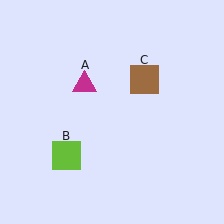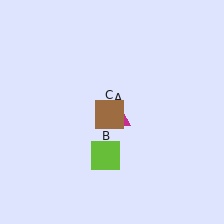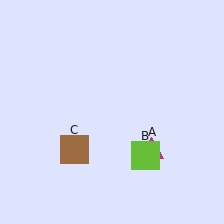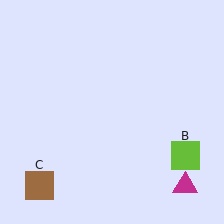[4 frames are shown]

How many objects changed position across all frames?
3 objects changed position: magenta triangle (object A), lime square (object B), brown square (object C).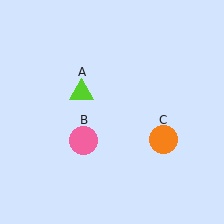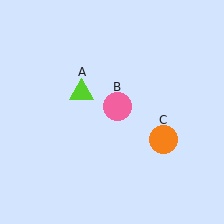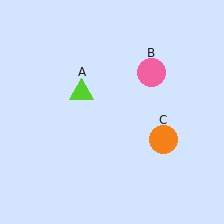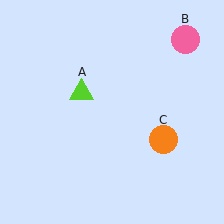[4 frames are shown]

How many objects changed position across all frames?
1 object changed position: pink circle (object B).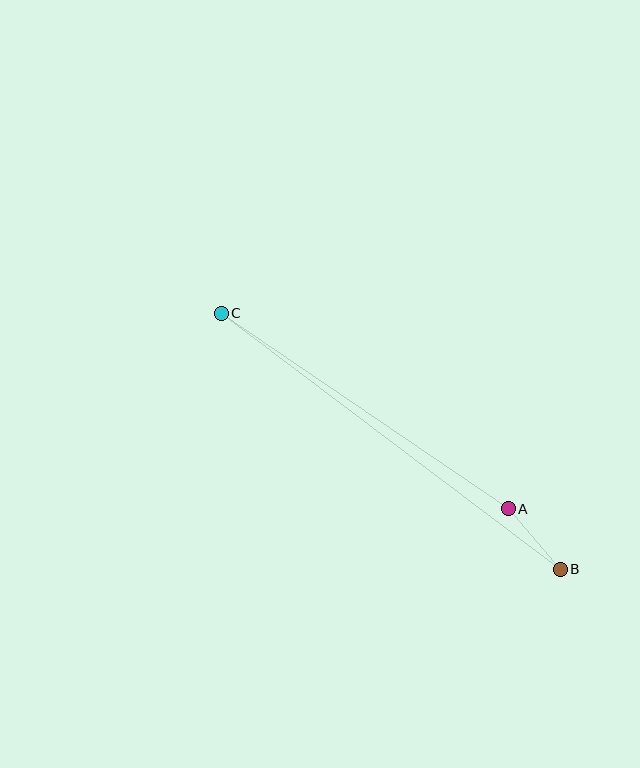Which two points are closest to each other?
Points A and B are closest to each other.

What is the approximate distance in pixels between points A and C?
The distance between A and C is approximately 347 pixels.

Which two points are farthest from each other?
Points B and C are farthest from each other.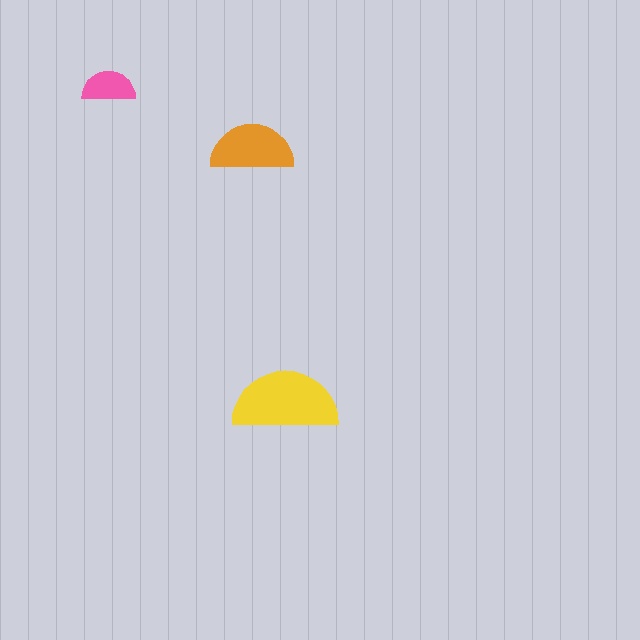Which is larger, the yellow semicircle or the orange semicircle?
The yellow one.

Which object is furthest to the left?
The pink semicircle is leftmost.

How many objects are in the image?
There are 3 objects in the image.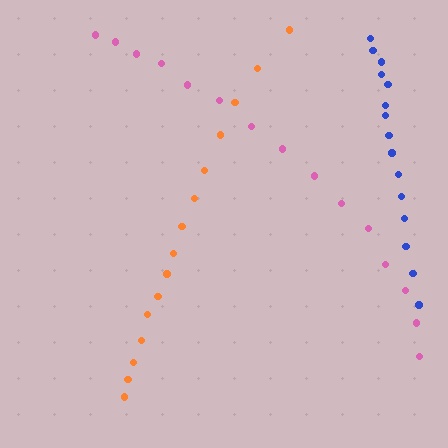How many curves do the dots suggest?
There are 3 distinct paths.